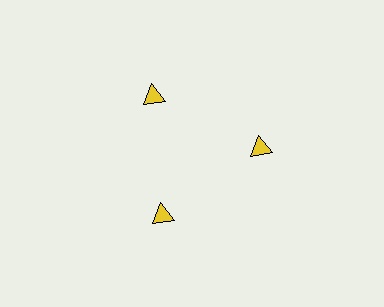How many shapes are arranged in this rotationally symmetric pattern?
There are 3 shapes, arranged in 3 groups of 1.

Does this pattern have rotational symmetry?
Yes, this pattern has 3-fold rotational symmetry. It looks the same after rotating 120 degrees around the center.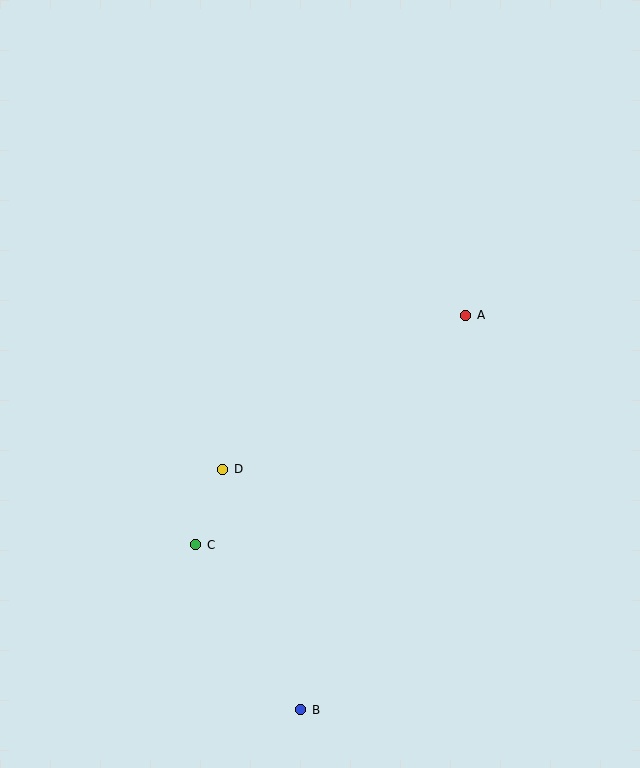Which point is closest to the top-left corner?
Point D is closest to the top-left corner.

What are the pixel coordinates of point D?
Point D is at (223, 469).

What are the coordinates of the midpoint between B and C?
The midpoint between B and C is at (248, 627).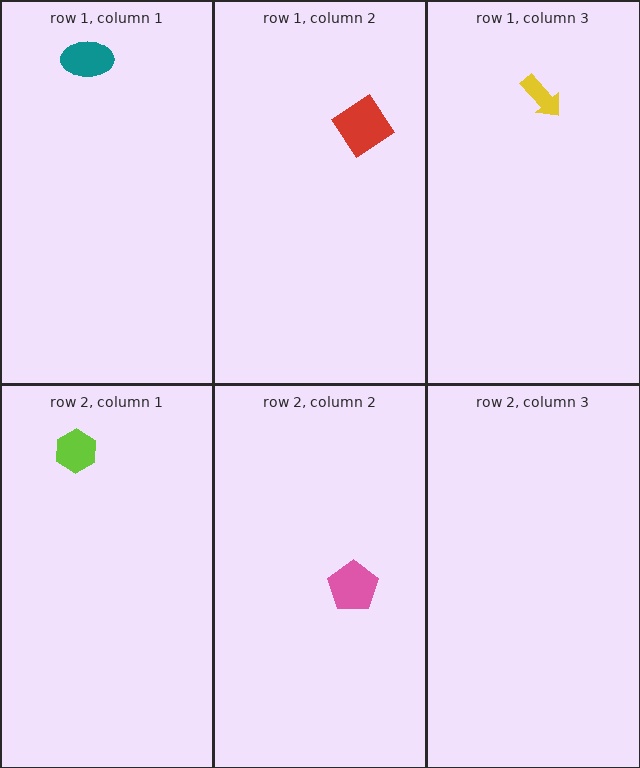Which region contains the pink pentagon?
The row 2, column 2 region.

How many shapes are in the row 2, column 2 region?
1.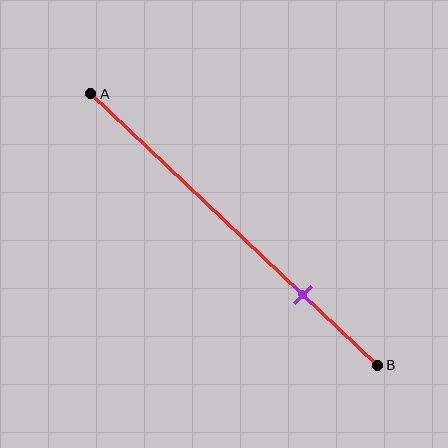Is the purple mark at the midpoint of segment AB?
No, the mark is at about 75% from A, not at the 50% midpoint.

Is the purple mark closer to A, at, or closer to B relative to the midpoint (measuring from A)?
The purple mark is closer to point B than the midpoint of segment AB.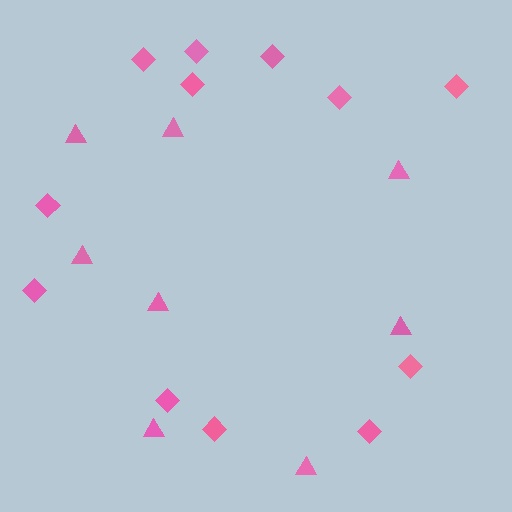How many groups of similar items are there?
There are 2 groups: one group of triangles (8) and one group of diamonds (12).